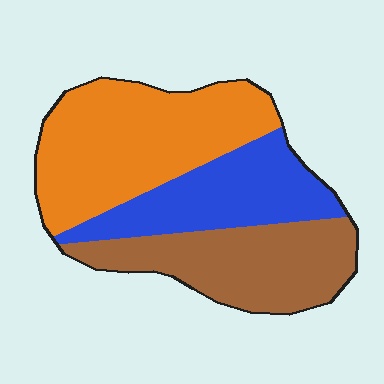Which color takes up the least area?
Blue, at roughly 25%.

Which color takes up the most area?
Orange, at roughly 40%.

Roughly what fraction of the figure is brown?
Brown covers around 30% of the figure.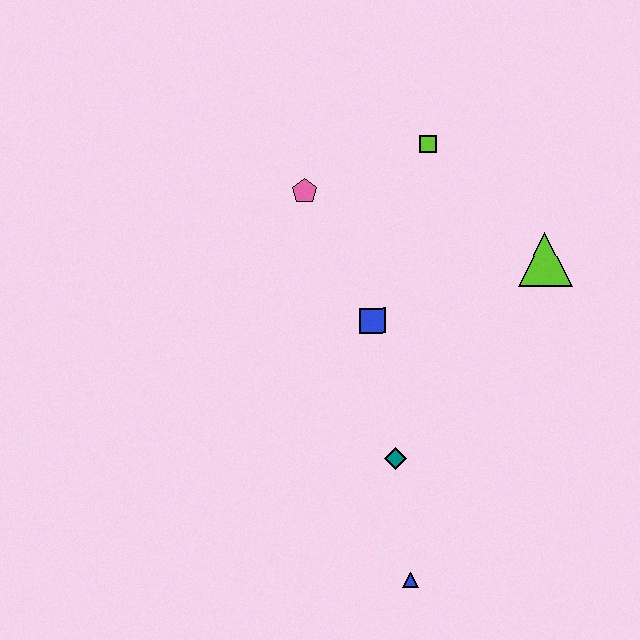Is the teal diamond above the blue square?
No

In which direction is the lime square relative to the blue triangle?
The lime square is above the blue triangle.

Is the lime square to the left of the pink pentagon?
No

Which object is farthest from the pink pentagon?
The blue triangle is farthest from the pink pentagon.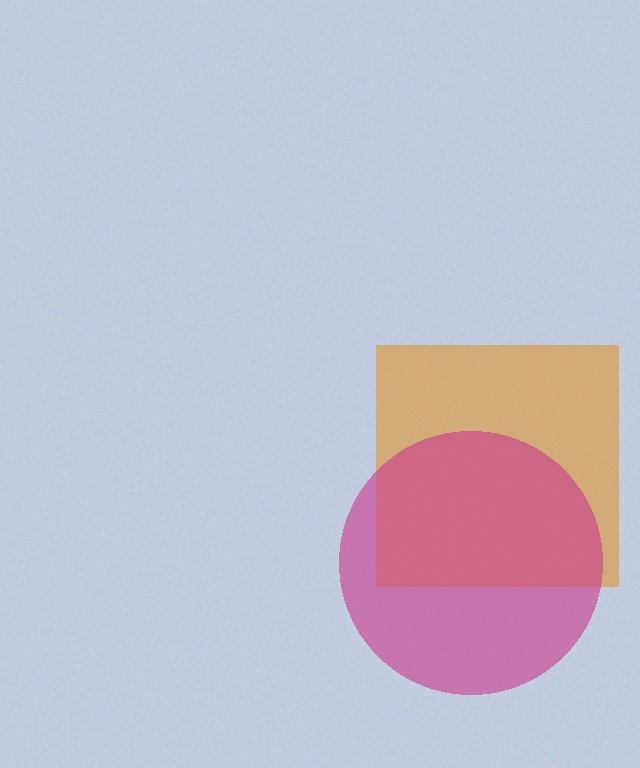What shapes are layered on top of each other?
The layered shapes are: an orange square, a magenta circle.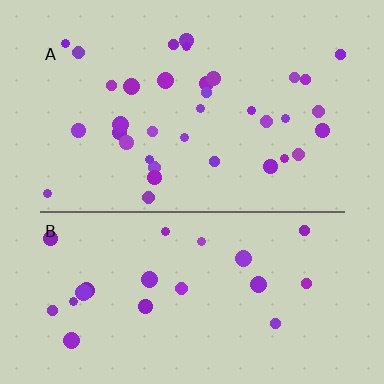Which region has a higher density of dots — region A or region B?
A (the top).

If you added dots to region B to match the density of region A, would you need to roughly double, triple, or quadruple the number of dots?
Approximately double.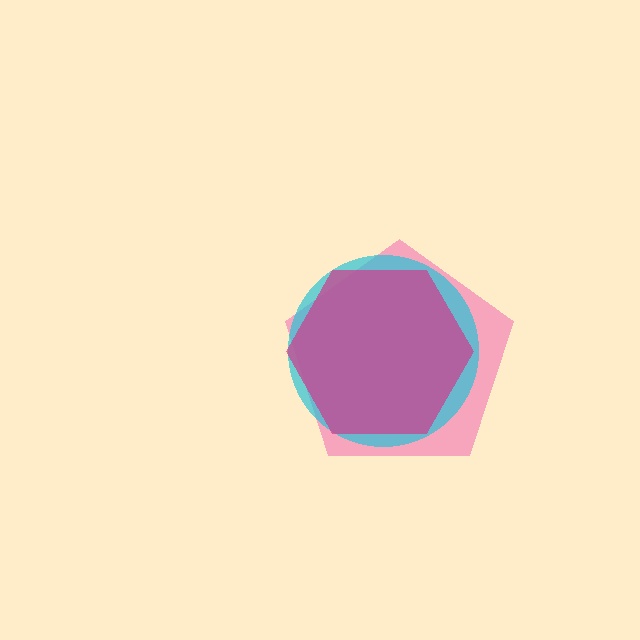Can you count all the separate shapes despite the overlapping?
Yes, there are 3 separate shapes.